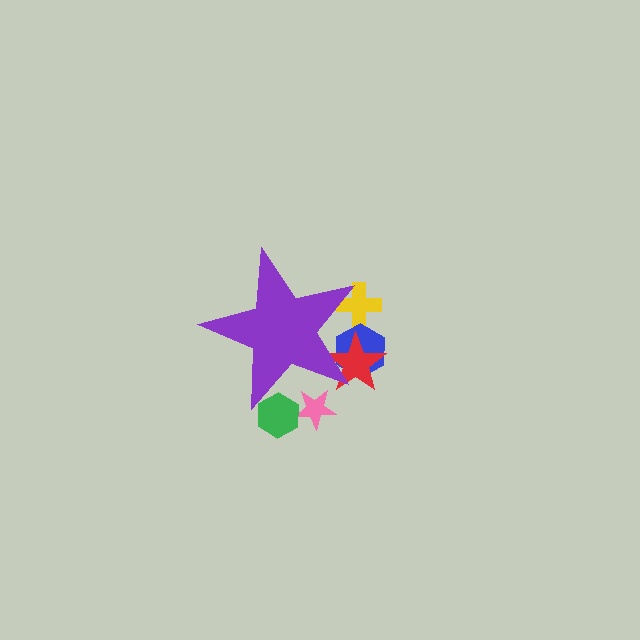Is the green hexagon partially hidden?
Yes, the green hexagon is partially hidden behind the purple star.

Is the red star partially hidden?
Yes, the red star is partially hidden behind the purple star.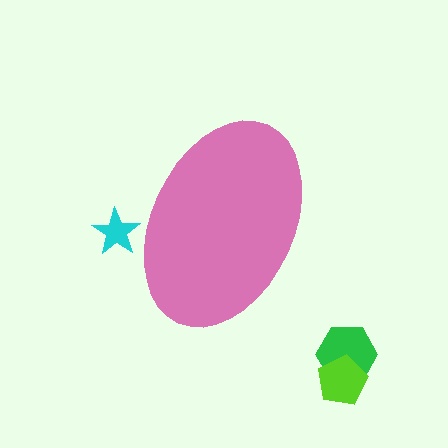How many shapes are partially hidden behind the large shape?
1 shape is partially hidden.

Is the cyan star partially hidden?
Yes, the cyan star is partially hidden behind the pink ellipse.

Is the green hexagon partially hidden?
No, the green hexagon is fully visible.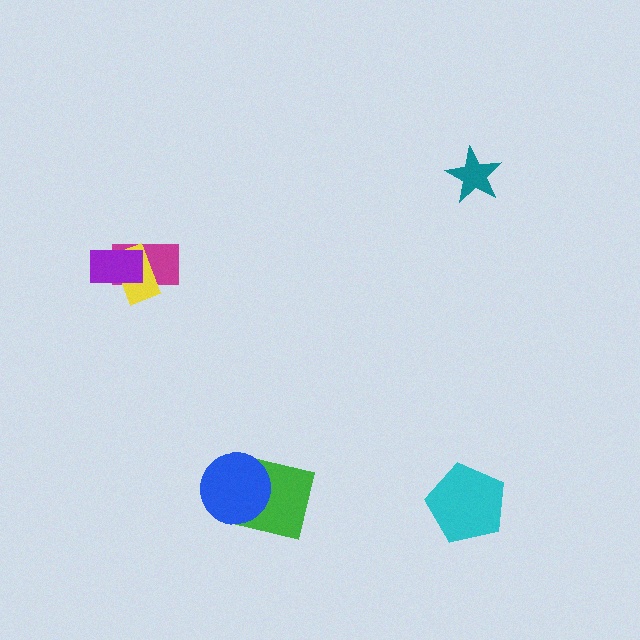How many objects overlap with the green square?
1 object overlaps with the green square.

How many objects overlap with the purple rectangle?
2 objects overlap with the purple rectangle.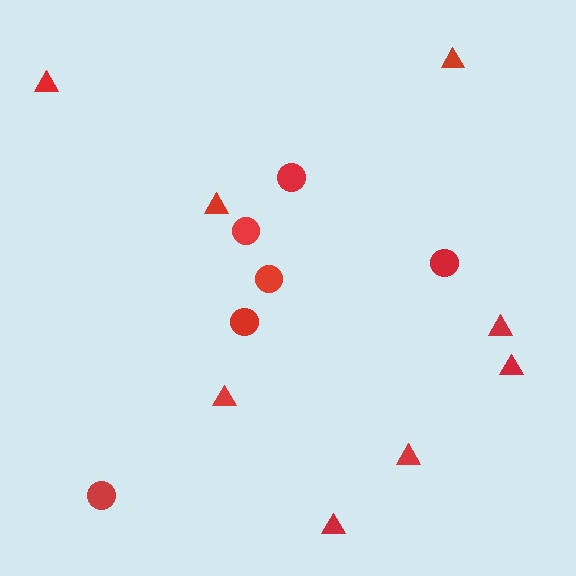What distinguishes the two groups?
There are 2 groups: one group of circles (6) and one group of triangles (8).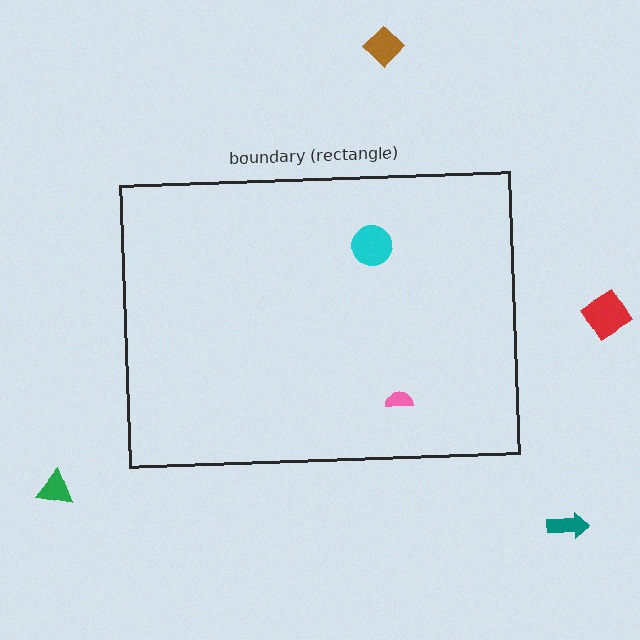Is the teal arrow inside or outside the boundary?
Outside.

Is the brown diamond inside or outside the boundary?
Outside.